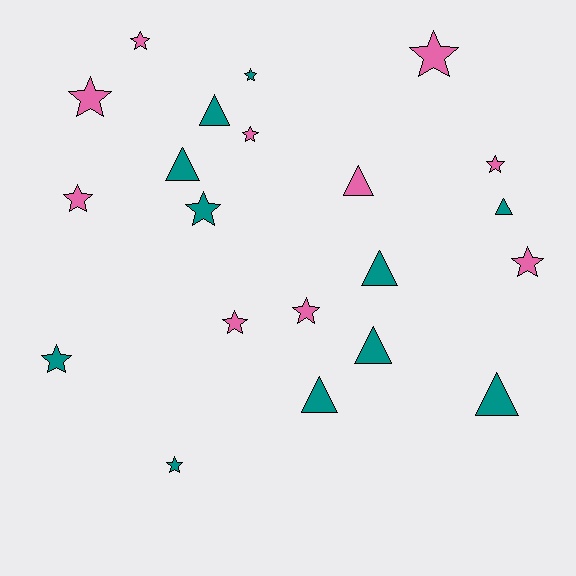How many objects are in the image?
There are 21 objects.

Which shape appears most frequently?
Star, with 13 objects.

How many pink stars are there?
There are 9 pink stars.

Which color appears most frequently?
Teal, with 11 objects.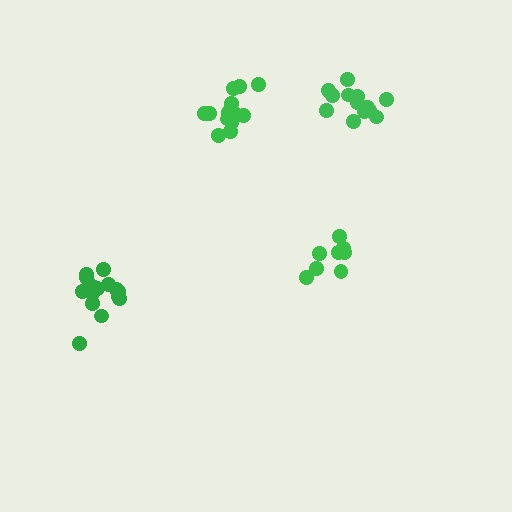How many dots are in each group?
Group 1: 13 dots, Group 2: 15 dots, Group 3: 13 dots, Group 4: 9 dots (50 total).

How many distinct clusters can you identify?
There are 4 distinct clusters.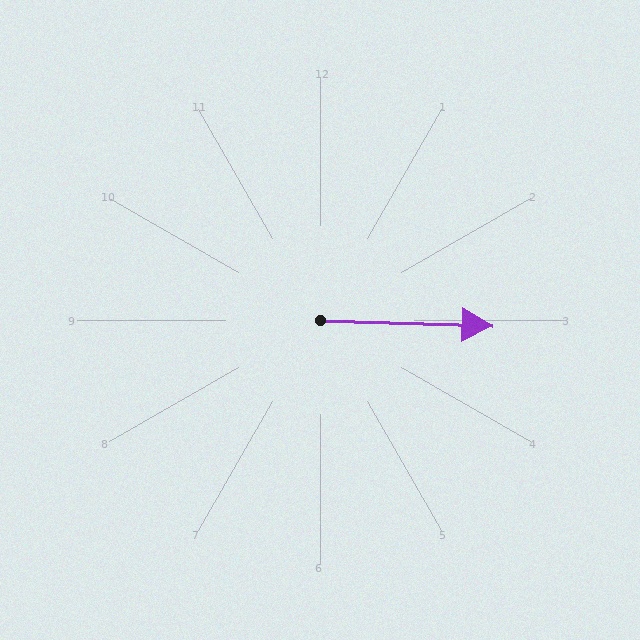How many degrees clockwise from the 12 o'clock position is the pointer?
Approximately 92 degrees.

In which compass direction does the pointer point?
East.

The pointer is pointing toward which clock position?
Roughly 3 o'clock.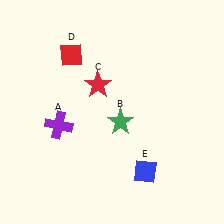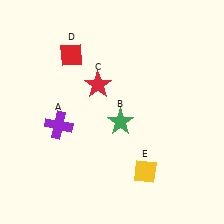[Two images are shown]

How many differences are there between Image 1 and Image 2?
There is 1 difference between the two images.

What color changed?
The diamond (E) changed from blue in Image 1 to yellow in Image 2.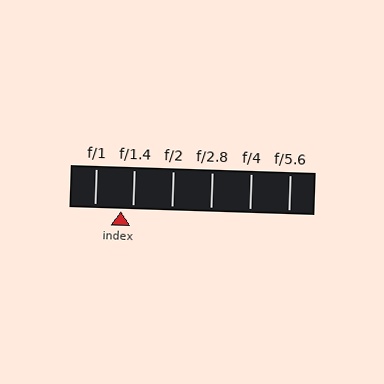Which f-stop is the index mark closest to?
The index mark is closest to f/1.4.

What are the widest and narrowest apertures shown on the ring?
The widest aperture shown is f/1 and the narrowest is f/5.6.